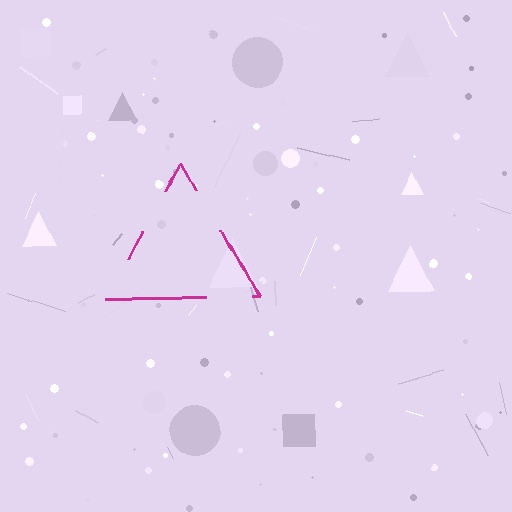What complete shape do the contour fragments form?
The contour fragments form a triangle.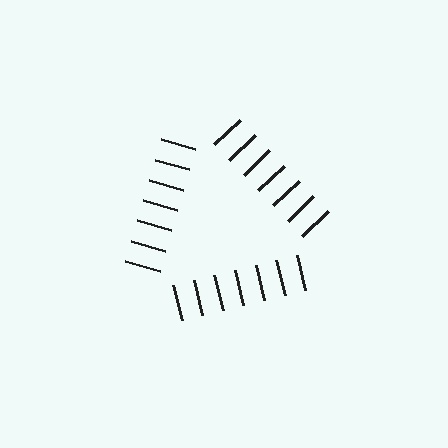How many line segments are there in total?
21 — 7 along each of the 3 edges.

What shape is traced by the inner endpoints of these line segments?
An illusory triangle — the line segments terminate on its edges but no continuous stroke is drawn.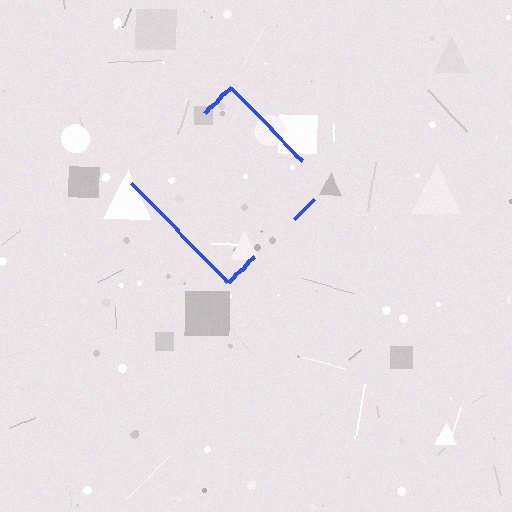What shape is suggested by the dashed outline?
The dashed outline suggests a diamond.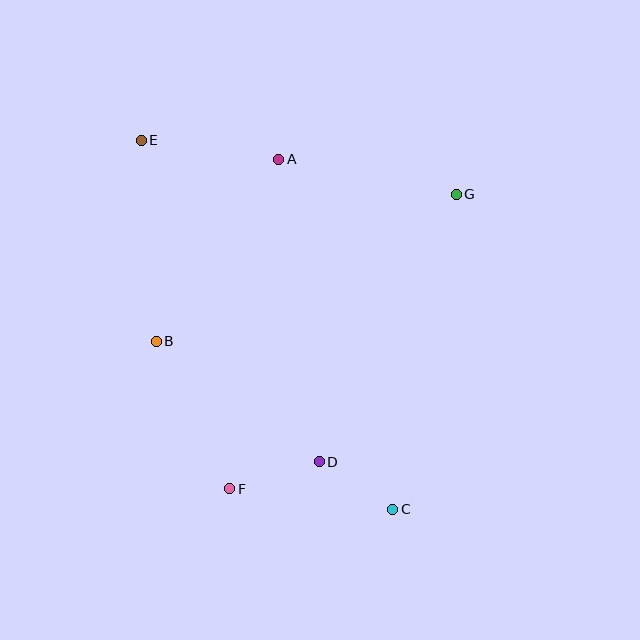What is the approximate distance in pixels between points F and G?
The distance between F and G is approximately 372 pixels.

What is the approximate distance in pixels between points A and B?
The distance between A and B is approximately 219 pixels.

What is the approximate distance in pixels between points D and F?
The distance between D and F is approximately 94 pixels.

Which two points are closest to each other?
Points C and D are closest to each other.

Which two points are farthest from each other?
Points C and E are farthest from each other.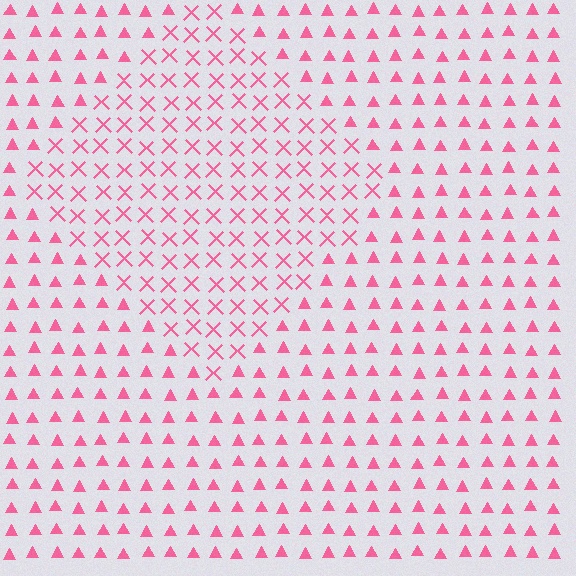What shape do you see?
I see a diamond.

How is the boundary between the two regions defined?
The boundary is defined by a change in element shape: X marks inside vs. triangles outside. All elements share the same color and spacing.